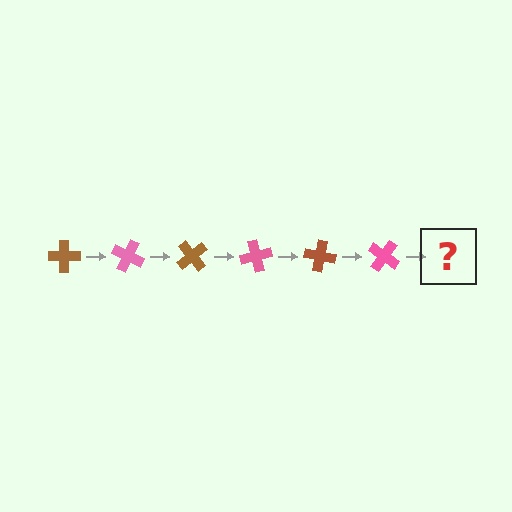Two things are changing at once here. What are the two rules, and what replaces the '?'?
The two rules are that it rotates 25 degrees each step and the color cycles through brown and pink. The '?' should be a brown cross, rotated 150 degrees from the start.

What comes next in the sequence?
The next element should be a brown cross, rotated 150 degrees from the start.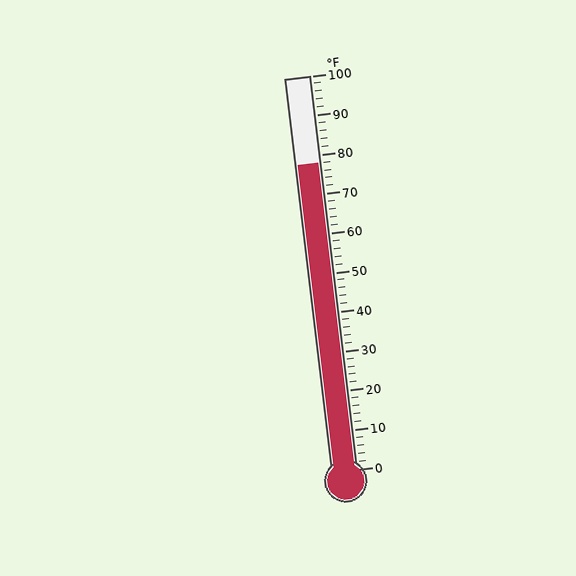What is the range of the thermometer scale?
The thermometer scale ranges from 0°F to 100°F.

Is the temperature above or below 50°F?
The temperature is above 50°F.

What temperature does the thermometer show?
The thermometer shows approximately 78°F.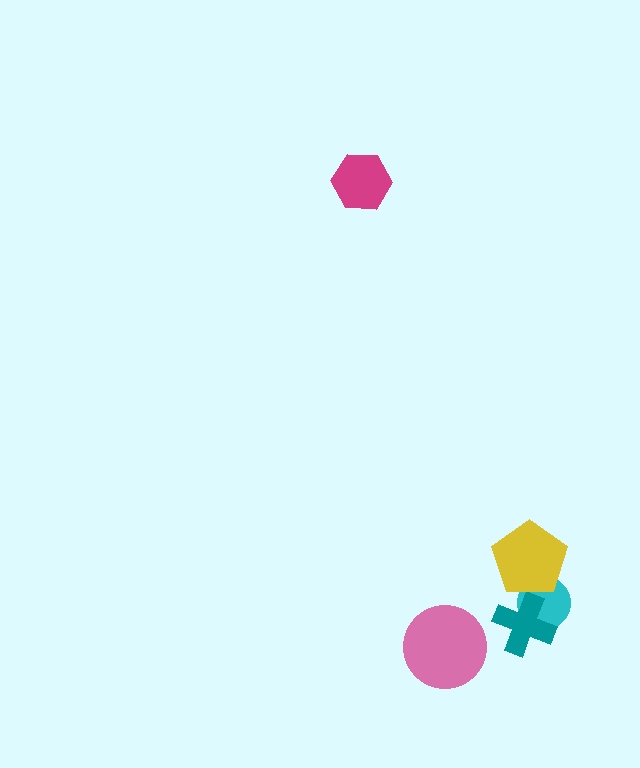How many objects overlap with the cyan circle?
2 objects overlap with the cyan circle.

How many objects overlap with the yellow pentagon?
1 object overlaps with the yellow pentagon.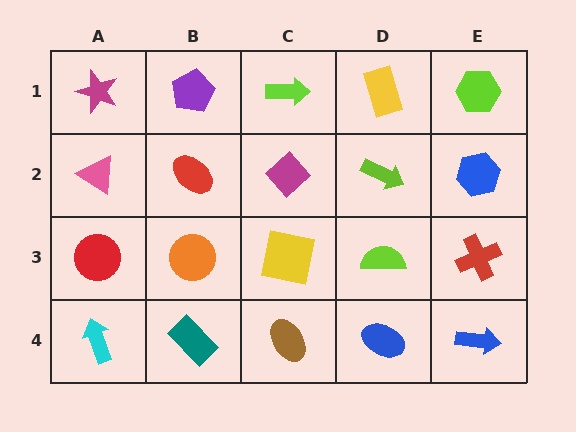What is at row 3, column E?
A red cross.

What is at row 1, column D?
A yellow rectangle.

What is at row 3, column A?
A red circle.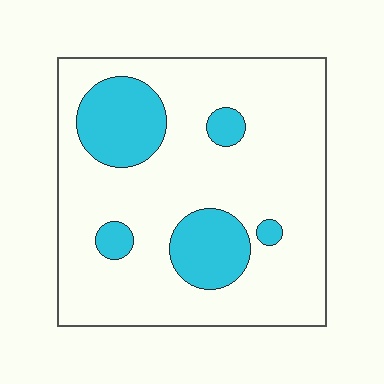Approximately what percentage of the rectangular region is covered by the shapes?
Approximately 20%.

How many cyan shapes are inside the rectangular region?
5.